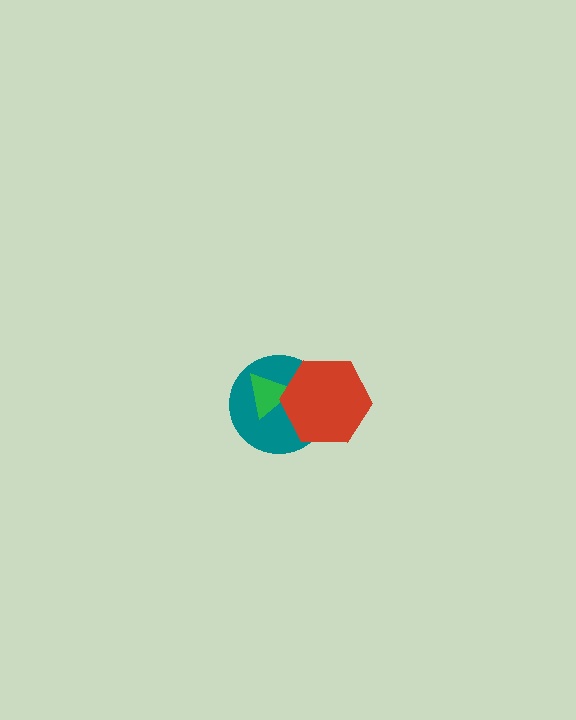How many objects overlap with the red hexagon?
2 objects overlap with the red hexagon.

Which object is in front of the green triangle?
The red hexagon is in front of the green triangle.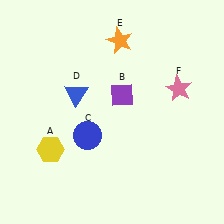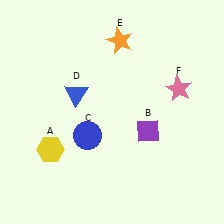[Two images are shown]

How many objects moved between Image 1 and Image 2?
1 object moved between the two images.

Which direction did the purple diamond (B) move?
The purple diamond (B) moved down.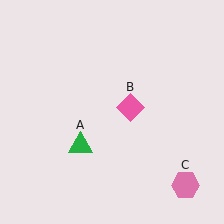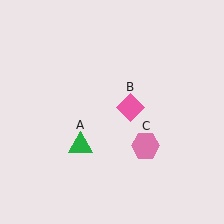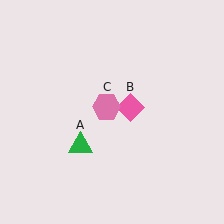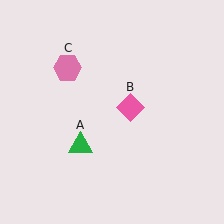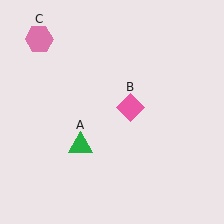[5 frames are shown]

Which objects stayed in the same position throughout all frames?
Green triangle (object A) and pink diamond (object B) remained stationary.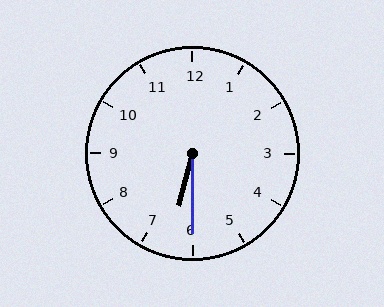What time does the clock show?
6:30.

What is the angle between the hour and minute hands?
Approximately 15 degrees.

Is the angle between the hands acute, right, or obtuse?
It is acute.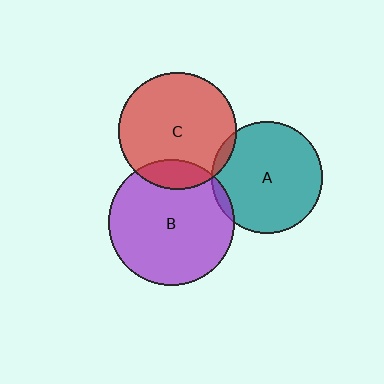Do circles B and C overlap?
Yes.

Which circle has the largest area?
Circle B (purple).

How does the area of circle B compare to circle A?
Approximately 1.3 times.